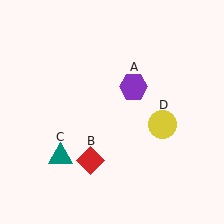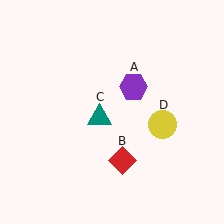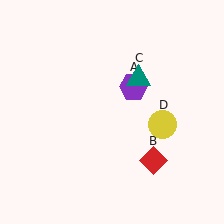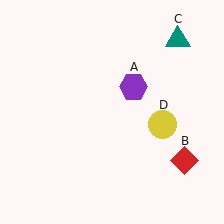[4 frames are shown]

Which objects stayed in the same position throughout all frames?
Purple hexagon (object A) and yellow circle (object D) remained stationary.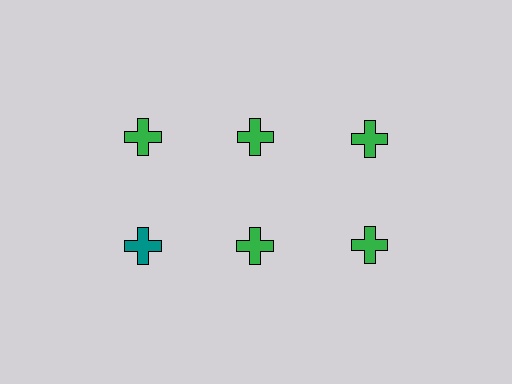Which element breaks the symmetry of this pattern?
The teal cross in the second row, leftmost column breaks the symmetry. All other shapes are green crosses.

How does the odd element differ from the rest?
It has a different color: teal instead of green.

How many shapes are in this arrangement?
There are 6 shapes arranged in a grid pattern.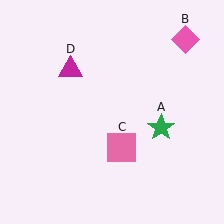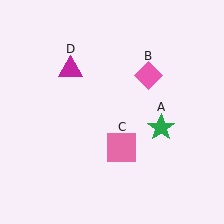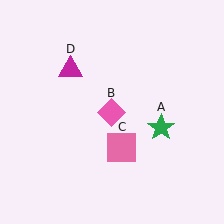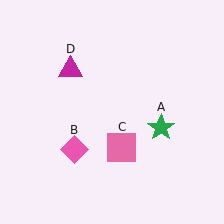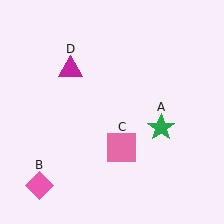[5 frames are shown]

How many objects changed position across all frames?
1 object changed position: pink diamond (object B).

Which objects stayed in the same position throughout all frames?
Green star (object A) and pink square (object C) and magenta triangle (object D) remained stationary.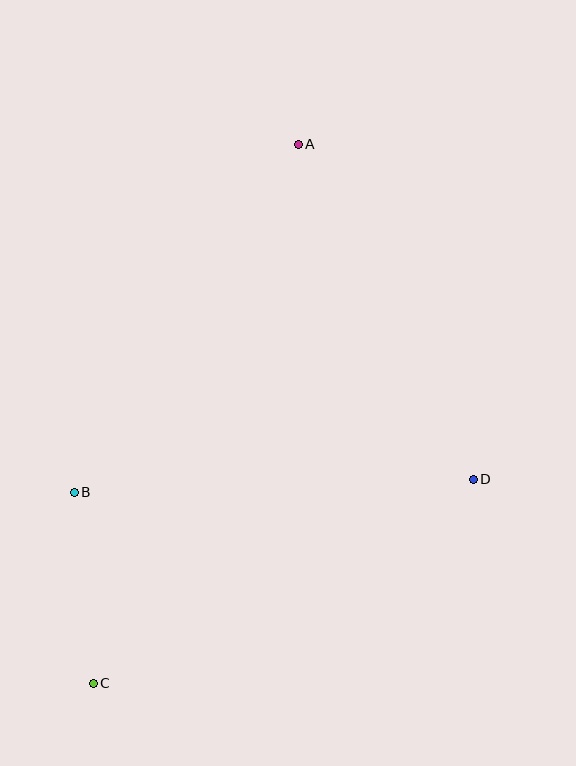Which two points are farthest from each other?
Points A and C are farthest from each other.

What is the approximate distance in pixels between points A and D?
The distance between A and D is approximately 378 pixels.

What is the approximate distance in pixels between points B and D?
The distance between B and D is approximately 399 pixels.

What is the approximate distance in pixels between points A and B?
The distance between A and B is approximately 414 pixels.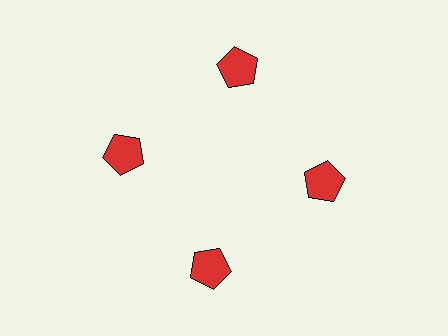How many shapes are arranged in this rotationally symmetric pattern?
There are 4 shapes, arranged in 4 groups of 1.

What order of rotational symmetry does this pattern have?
This pattern has 4-fold rotational symmetry.